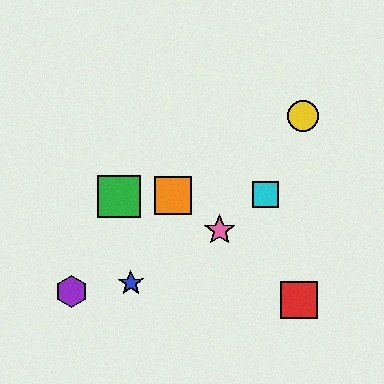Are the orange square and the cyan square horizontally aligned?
Yes, both are at y≈196.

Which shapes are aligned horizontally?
The green square, the orange square, the cyan square are aligned horizontally.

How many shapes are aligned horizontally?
3 shapes (the green square, the orange square, the cyan square) are aligned horizontally.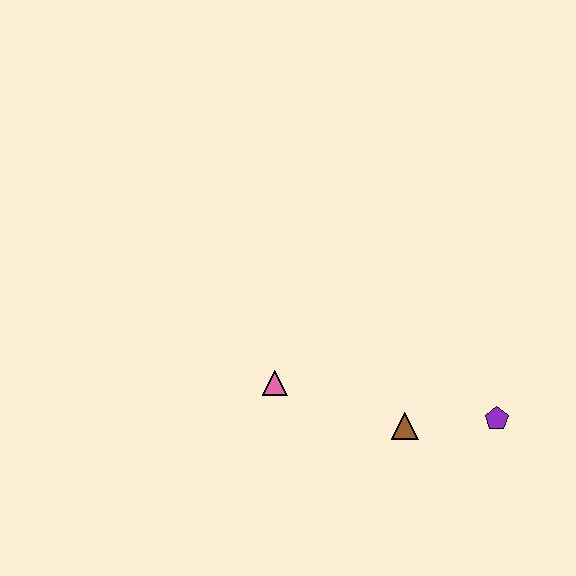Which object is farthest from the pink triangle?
The purple pentagon is farthest from the pink triangle.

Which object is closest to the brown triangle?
The purple pentagon is closest to the brown triangle.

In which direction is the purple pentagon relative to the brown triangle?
The purple pentagon is to the right of the brown triangle.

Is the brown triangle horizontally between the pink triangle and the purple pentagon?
Yes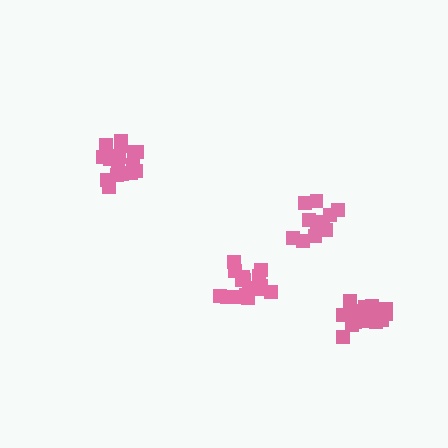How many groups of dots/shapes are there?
There are 4 groups.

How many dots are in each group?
Group 1: 14 dots, Group 2: 18 dots, Group 3: 16 dots, Group 4: 16 dots (64 total).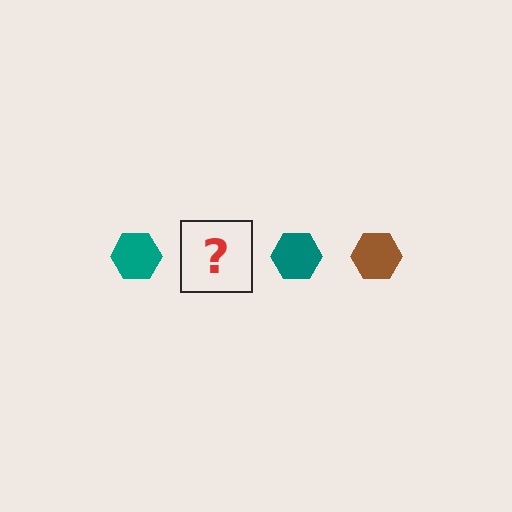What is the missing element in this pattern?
The missing element is a brown hexagon.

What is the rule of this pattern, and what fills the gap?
The rule is that the pattern cycles through teal, brown hexagons. The gap should be filled with a brown hexagon.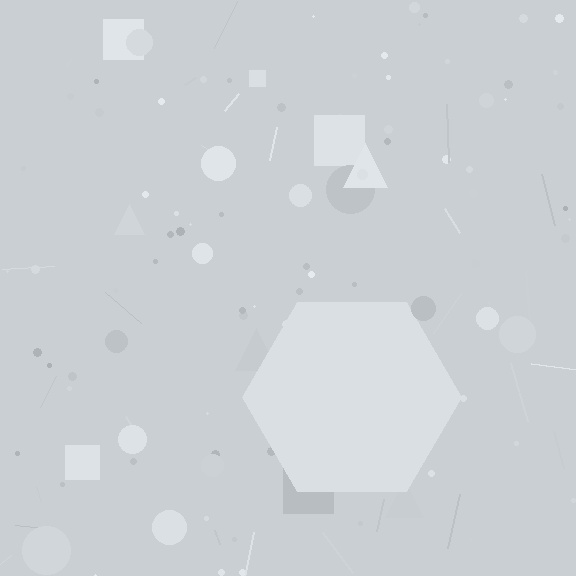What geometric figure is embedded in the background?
A hexagon is embedded in the background.